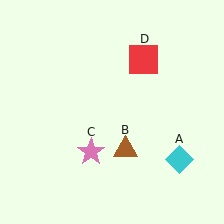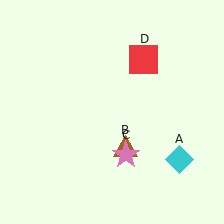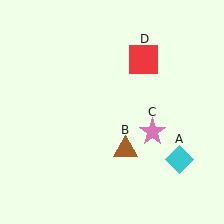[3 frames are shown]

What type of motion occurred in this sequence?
The pink star (object C) rotated counterclockwise around the center of the scene.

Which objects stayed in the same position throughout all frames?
Cyan diamond (object A) and brown triangle (object B) and red square (object D) remained stationary.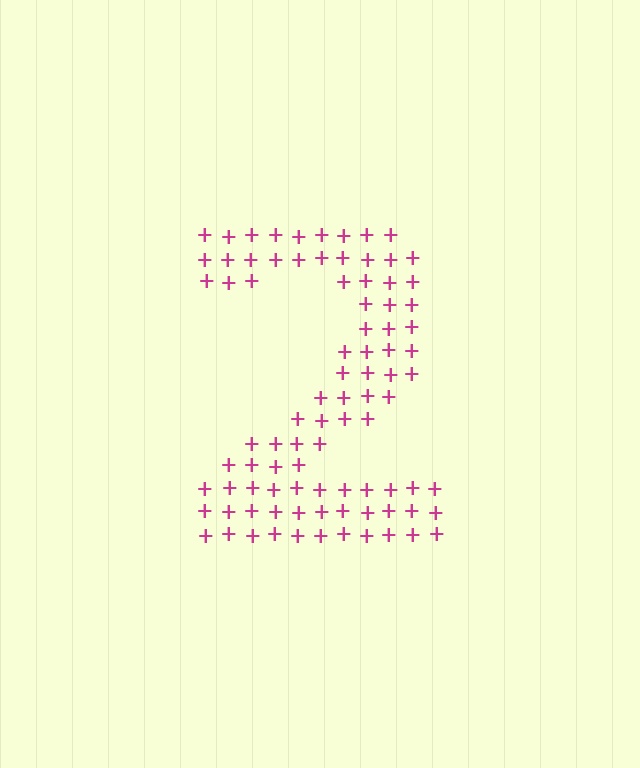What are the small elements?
The small elements are plus signs.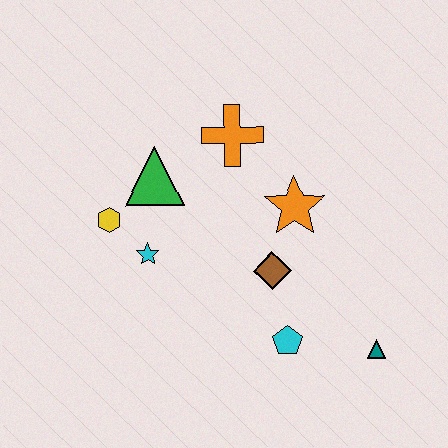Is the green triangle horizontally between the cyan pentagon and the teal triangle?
No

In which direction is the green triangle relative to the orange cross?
The green triangle is to the left of the orange cross.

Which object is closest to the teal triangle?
The cyan pentagon is closest to the teal triangle.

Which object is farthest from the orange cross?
The teal triangle is farthest from the orange cross.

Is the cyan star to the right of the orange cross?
No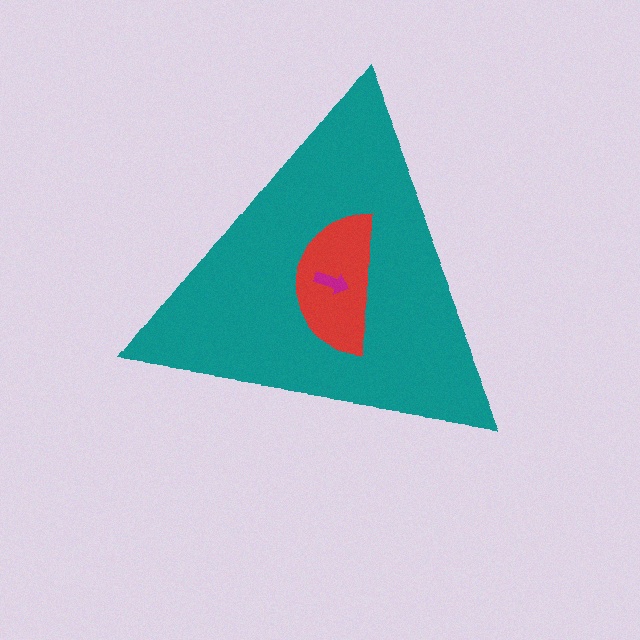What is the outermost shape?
The teal triangle.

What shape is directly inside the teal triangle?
The red semicircle.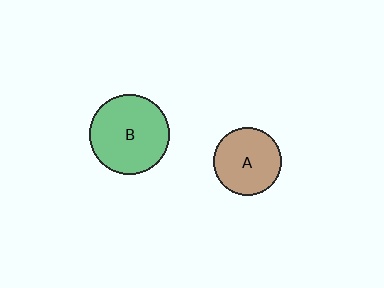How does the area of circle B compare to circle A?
Approximately 1.4 times.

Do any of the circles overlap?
No, none of the circles overlap.